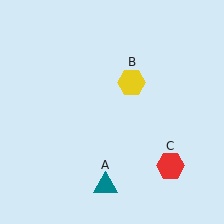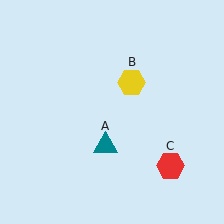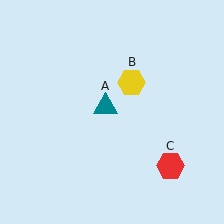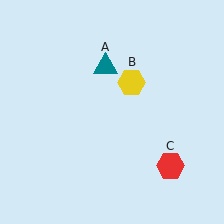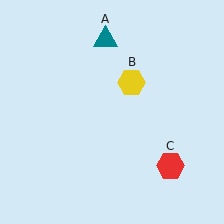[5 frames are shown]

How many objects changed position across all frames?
1 object changed position: teal triangle (object A).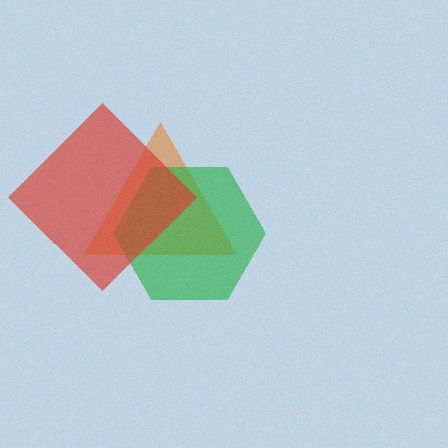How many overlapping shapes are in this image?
There are 3 overlapping shapes in the image.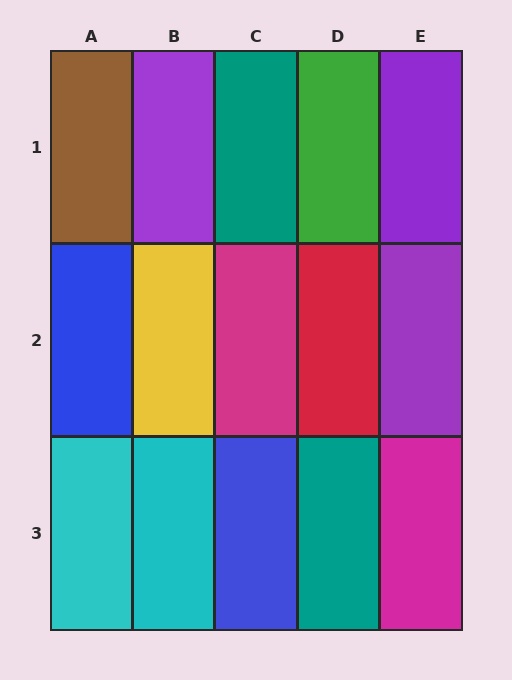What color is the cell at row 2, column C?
Magenta.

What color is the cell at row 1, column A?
Brown.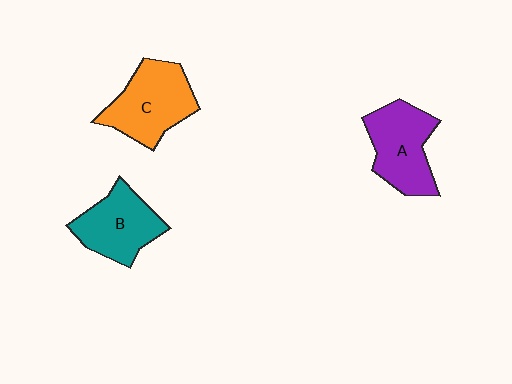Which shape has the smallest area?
Shape B (teal).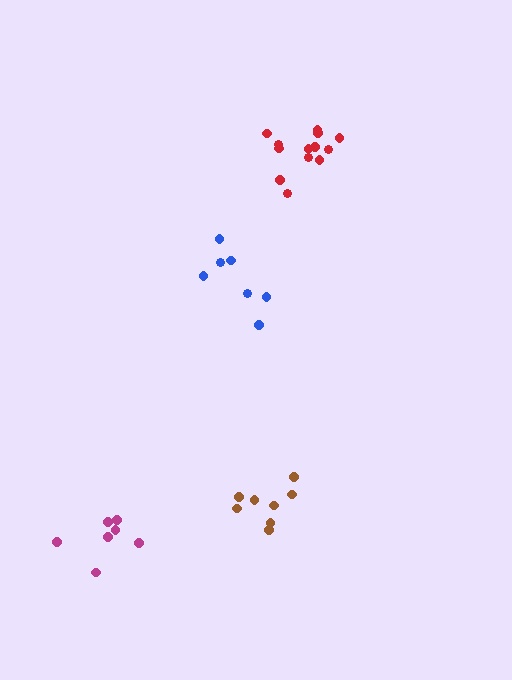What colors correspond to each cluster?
The clusters are colored: red, magenta, blue, brown.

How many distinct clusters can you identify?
There are 4 distinct clusters.